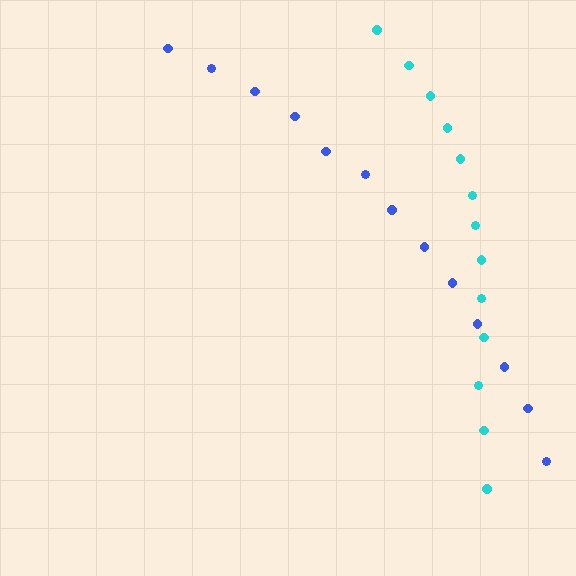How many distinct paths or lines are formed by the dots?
There are 2 distinct paths.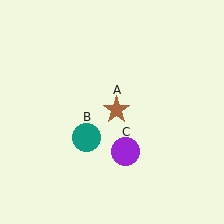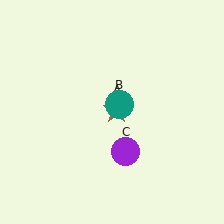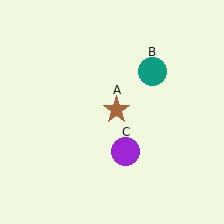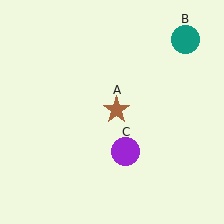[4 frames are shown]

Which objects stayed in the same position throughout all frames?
Brown star (object A) and purple circle (object C) remained stationary.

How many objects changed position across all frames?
1 object changed position: teal circle (object B).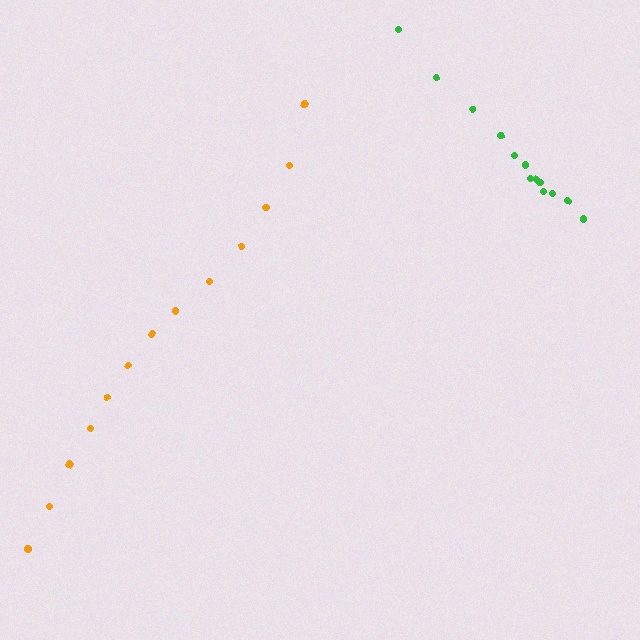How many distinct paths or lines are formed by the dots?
There are 2 distinct paths.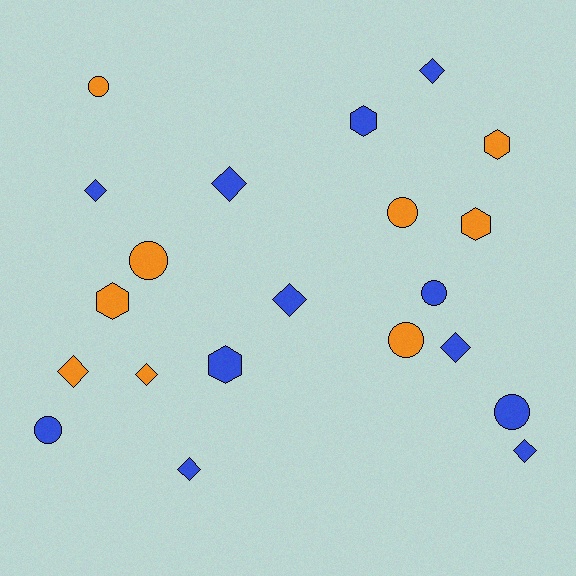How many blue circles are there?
There are 3 blue circles.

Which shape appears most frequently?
Diamond, with 9 objects.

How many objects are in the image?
There are 21 objects.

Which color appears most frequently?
Blue, with 12 objects.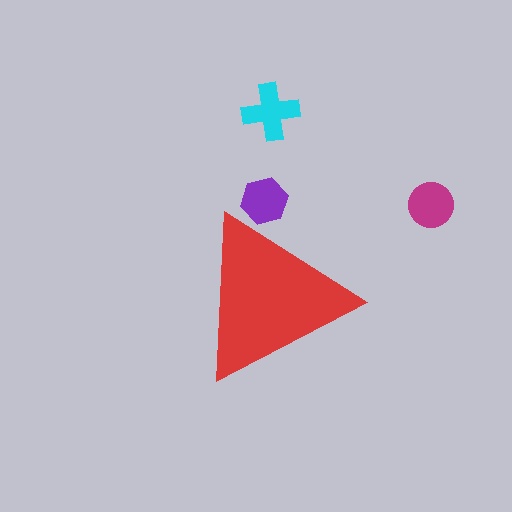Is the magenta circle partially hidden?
No, the magenta circle is fully visible.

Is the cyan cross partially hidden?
No, the cyan cross is fully visible.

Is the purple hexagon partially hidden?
Yes, the purple hexagon is partially hidden behind the red triangle.